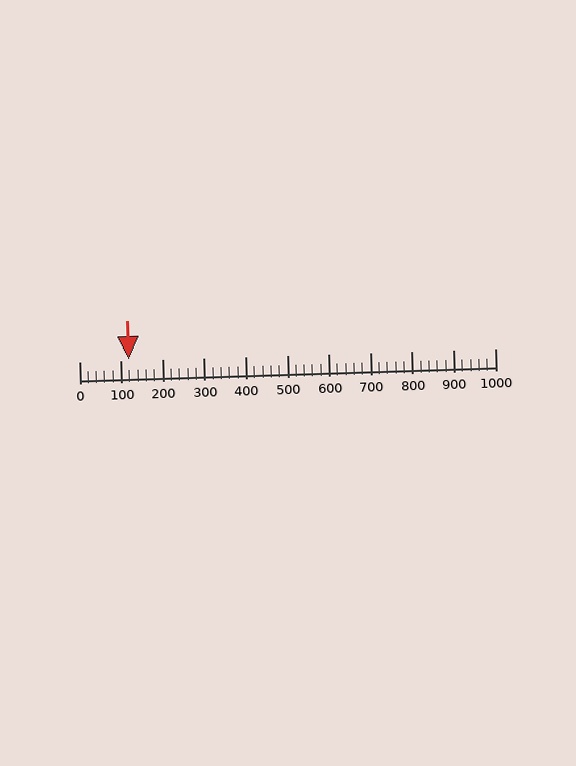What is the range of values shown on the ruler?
The ruler shows values from 0 to 1000.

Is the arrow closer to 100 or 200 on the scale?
The arrow is closer to 100.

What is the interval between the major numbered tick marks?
The major tick marks are spaced 100 units apart.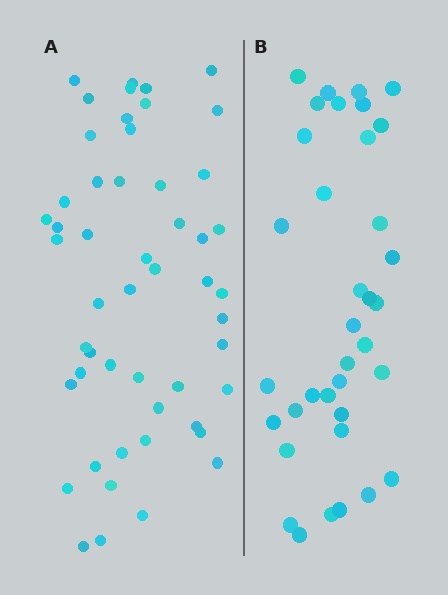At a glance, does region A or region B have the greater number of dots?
Region A (the left region) has more dots.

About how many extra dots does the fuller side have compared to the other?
Region A has approximately 15 more dots than region B.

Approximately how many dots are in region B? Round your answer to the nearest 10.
About 40 dots. (The exact count is 36, which rounds to 40.)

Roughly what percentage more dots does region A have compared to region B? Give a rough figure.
About 40% more.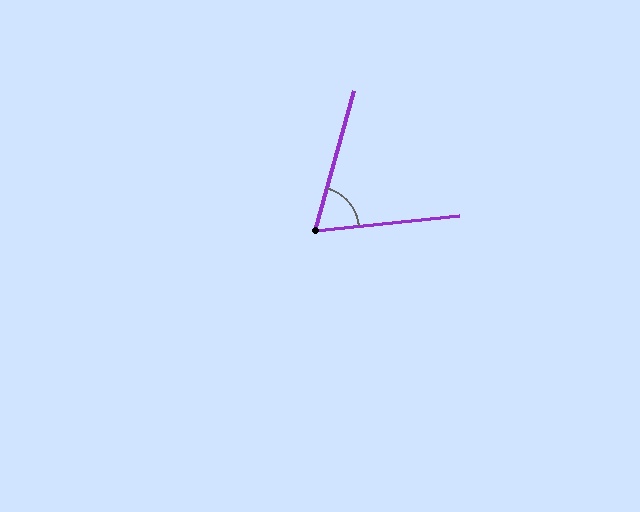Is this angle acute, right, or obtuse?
It is acute.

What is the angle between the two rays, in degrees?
Approximately 69 degrees.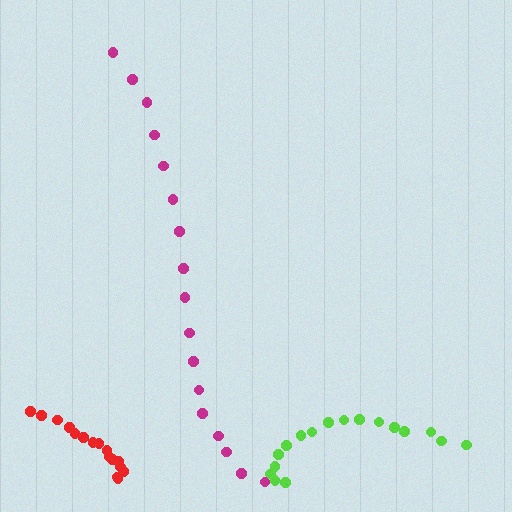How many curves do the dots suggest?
There are 3 distinct paths.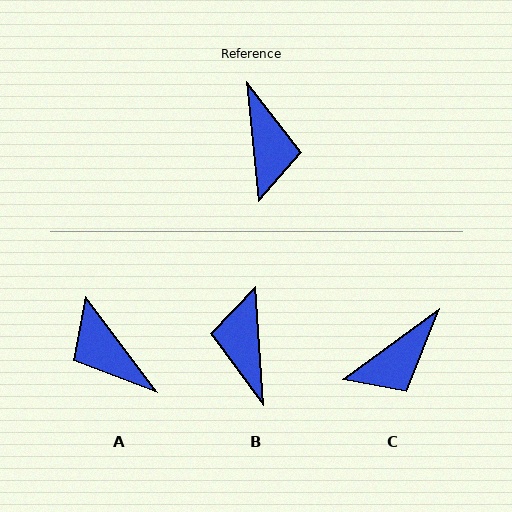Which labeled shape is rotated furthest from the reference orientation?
B, about 178 degrees away.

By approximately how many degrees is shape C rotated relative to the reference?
Approximately 59 degrees clockwise.